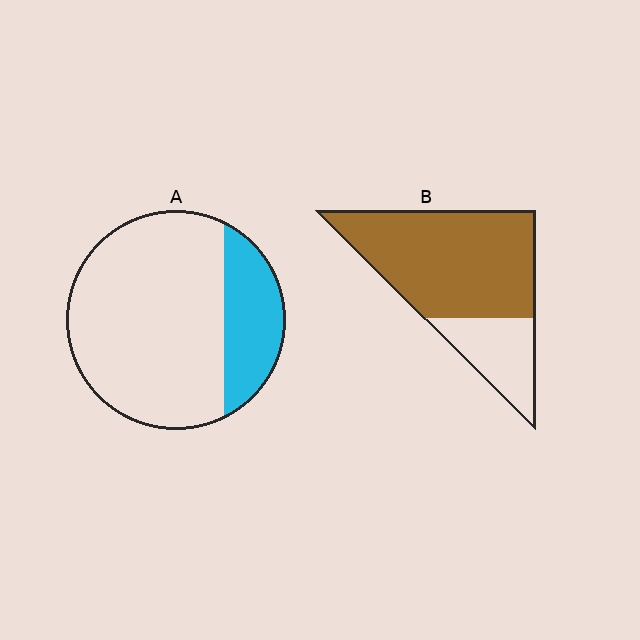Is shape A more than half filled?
No.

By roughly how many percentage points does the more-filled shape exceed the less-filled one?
By roughly 50 percentage points (B over A).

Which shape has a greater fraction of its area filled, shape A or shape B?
Shape B.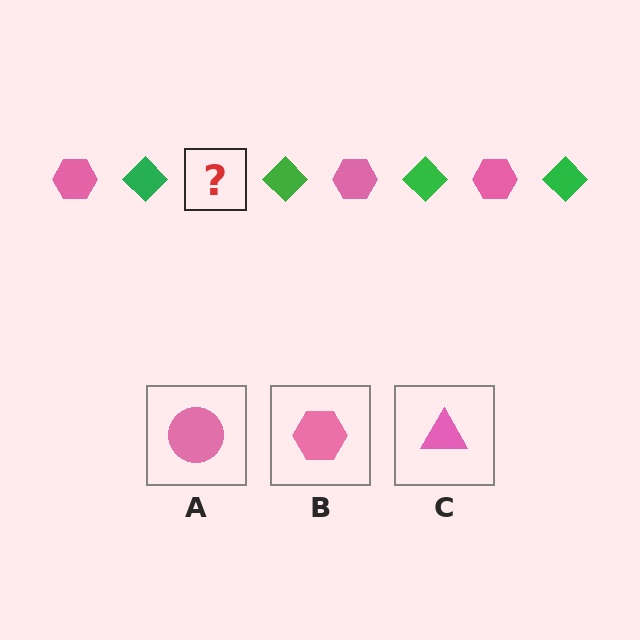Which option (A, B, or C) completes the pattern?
B.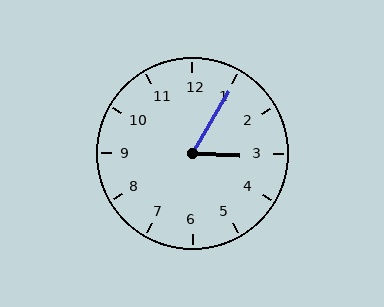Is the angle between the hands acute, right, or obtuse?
It is acute.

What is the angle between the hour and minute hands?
Approximately 62 degrees.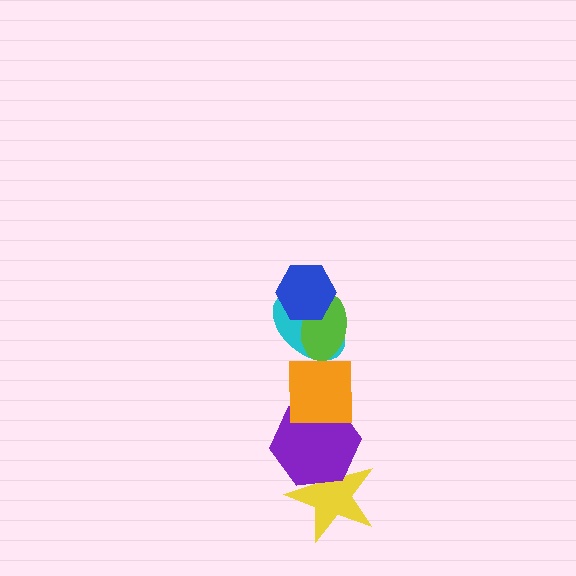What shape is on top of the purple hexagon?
The orange square is on top of the purple hexagon.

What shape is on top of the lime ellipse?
The blue hexagon is on top of the lime ellipse.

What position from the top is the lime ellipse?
The lime ellipse is 2nd from the top.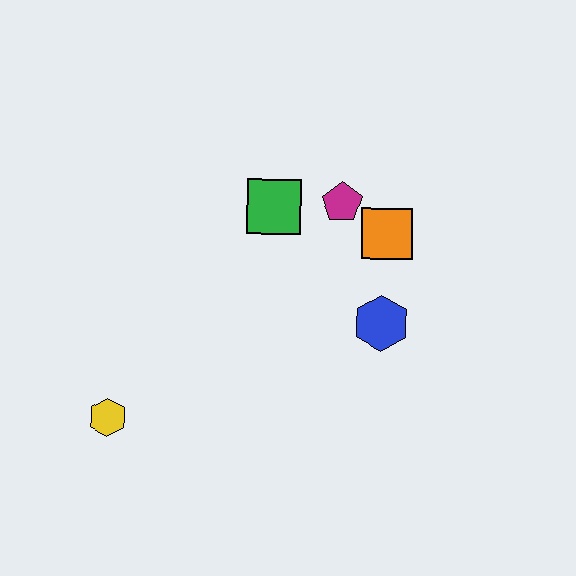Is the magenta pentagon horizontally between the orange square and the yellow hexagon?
Yes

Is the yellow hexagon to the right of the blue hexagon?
No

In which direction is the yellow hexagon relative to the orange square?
The yellow hexagon is to the left of the orange square.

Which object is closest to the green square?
The magenta pentagon is closest to the green square.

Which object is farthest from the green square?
The yellow hexagon is farthest from the green square.